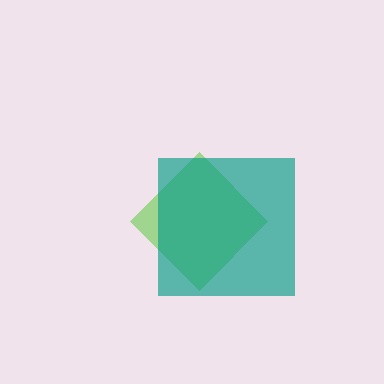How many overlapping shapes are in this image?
There are 2 overlapping shapes in the image.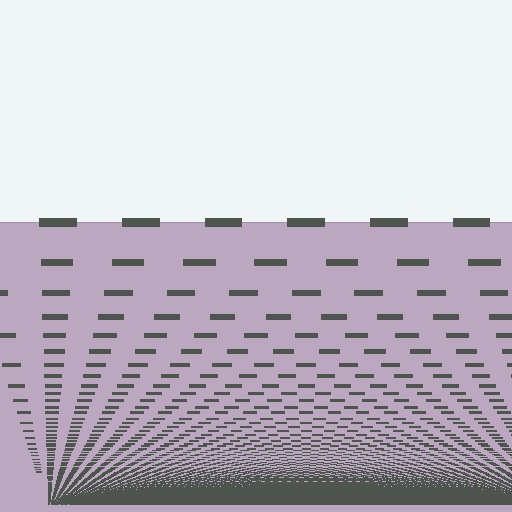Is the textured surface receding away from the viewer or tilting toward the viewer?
The surface appears to tilt toward the viewer. Texture elements get larger and sparser toward the top.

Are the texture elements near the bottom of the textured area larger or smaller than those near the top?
Smaller. The gradient is inverted — elements near the bottom are smaller and denser.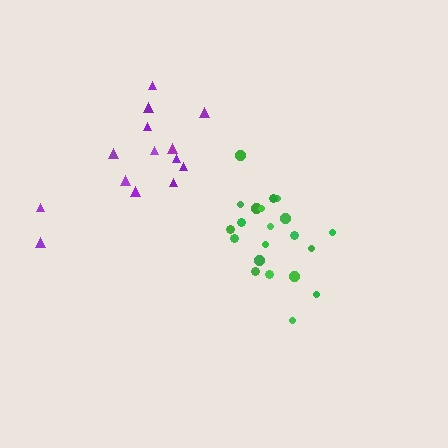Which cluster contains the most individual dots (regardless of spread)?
Green (21).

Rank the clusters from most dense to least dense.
green, purple.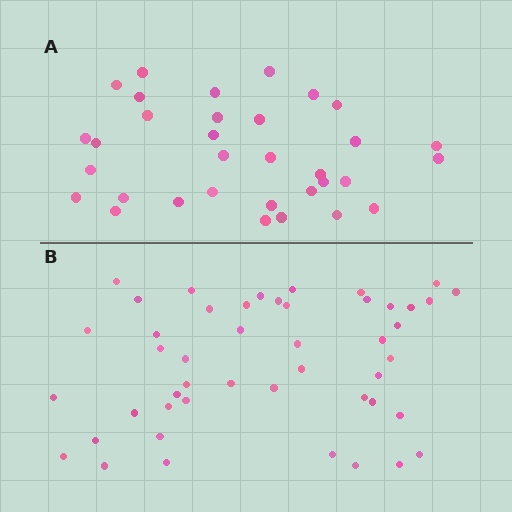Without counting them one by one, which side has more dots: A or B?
Region B (the bottom region) has more dots.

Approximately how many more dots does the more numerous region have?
Region B has approximately 15 more dots than region A.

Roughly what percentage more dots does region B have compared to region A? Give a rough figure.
About 40% more.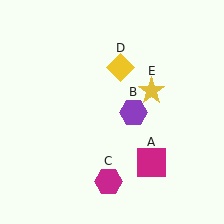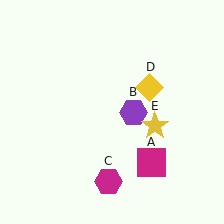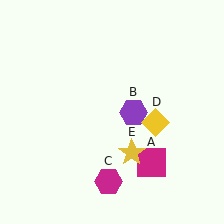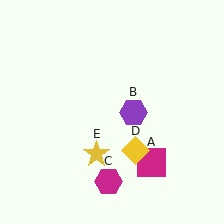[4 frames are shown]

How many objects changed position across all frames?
2 objects changed position: yellow diamond (object D), yellow star (object E).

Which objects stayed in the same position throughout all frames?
Magenta square (object A) and purple hexagon (object B) and magenta hexagon (object C) remained stationary.